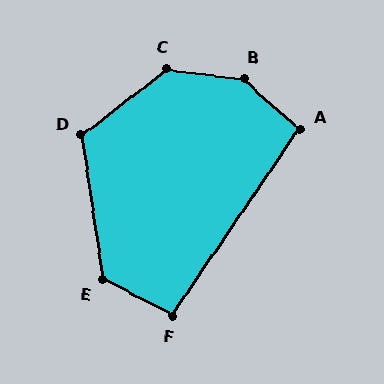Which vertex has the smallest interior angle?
F, at approximately 97 degrees.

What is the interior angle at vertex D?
Approximately 119 degrees (obtuse).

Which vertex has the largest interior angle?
B, at approximately 144 degrees.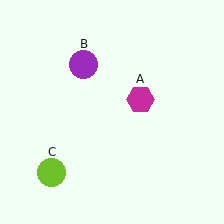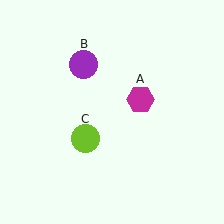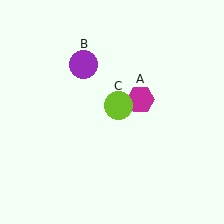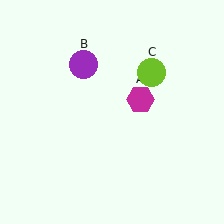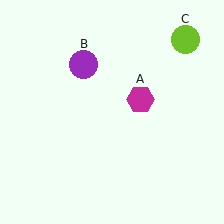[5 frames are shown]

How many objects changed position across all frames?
1 object changed position: lime circle (object C).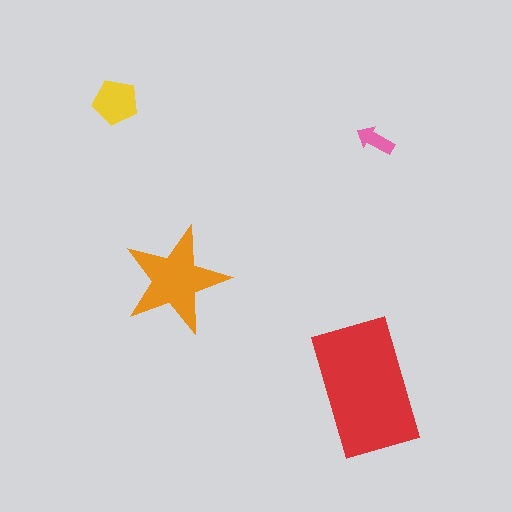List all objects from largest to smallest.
The red rectangle, the orange star, the yellow pentagon, the pink arrow.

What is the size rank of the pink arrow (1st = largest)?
4th.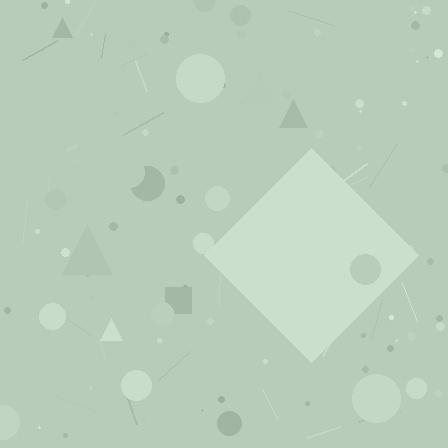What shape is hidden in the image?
A diamond is hidden in the image.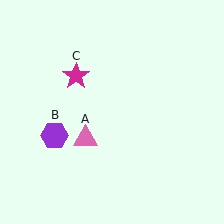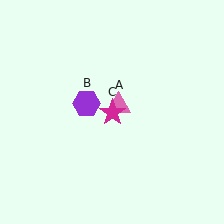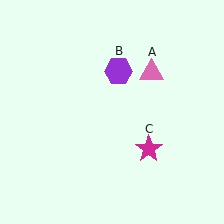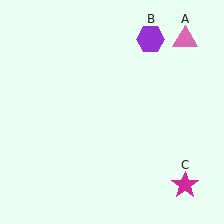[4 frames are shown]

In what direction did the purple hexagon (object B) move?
The purple hexagon (object B) moved up and to the right.